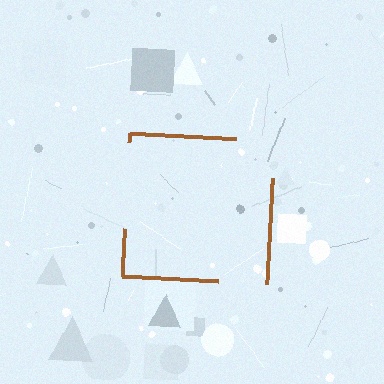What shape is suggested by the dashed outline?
The dashed outline suggests a square.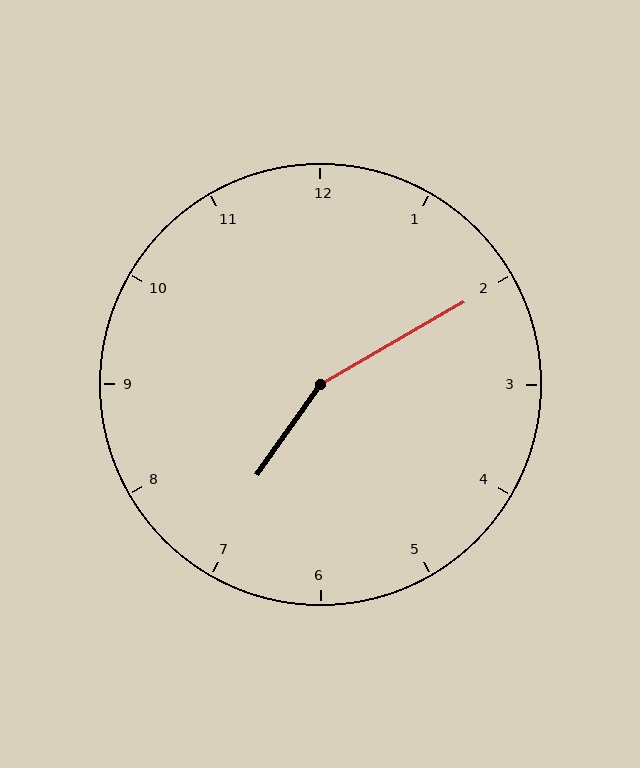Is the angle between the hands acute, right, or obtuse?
It is obtuse.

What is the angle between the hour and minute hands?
Approximately 155 degrees.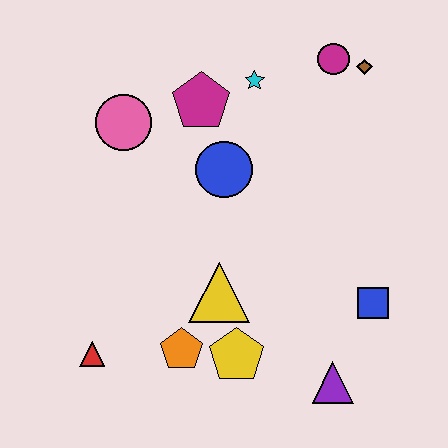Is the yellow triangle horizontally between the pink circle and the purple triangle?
Yes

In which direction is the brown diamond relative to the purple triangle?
The brown diamond is above the purple triangle.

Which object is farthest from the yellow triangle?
The brown diamond is farthest from the yellow triangle.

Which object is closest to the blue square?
The purple triangle is closest to the blue square.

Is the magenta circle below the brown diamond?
No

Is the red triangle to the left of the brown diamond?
Yes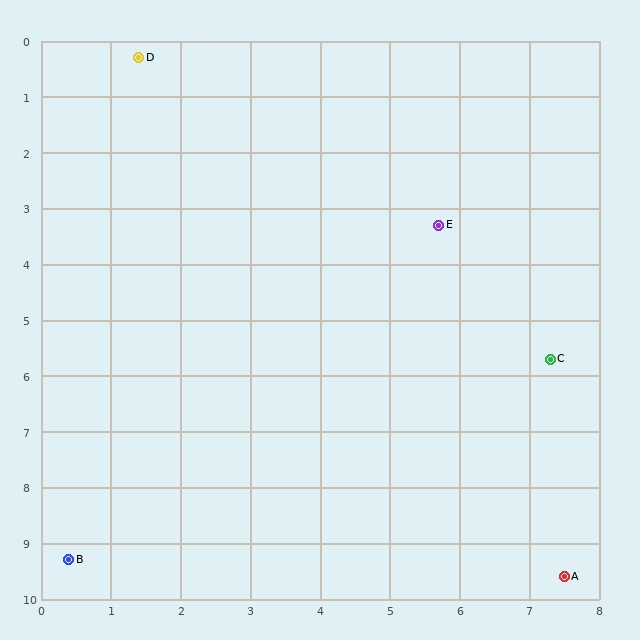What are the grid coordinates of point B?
Point B is at approximately (0.4, 9.3).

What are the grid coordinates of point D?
Point D is at approximately (1.4, 0.3).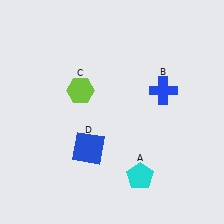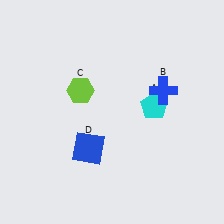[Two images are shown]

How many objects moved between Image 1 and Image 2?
1 object moved between the two images.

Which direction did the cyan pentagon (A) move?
The cyan pentagon (A) moved up.